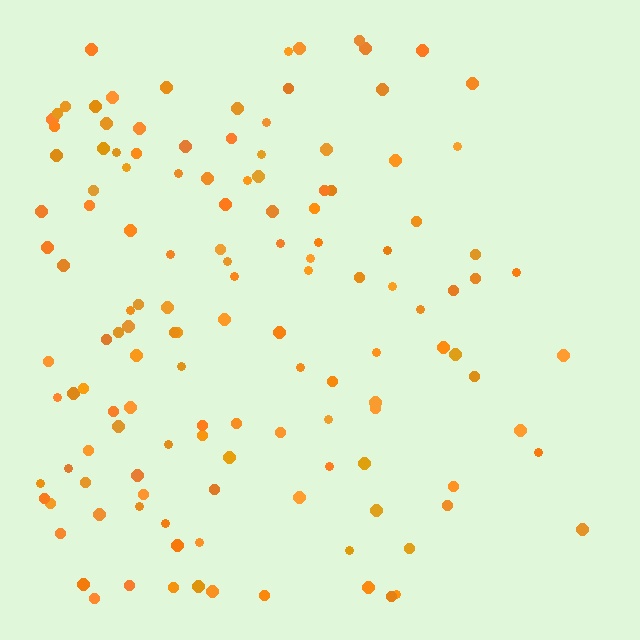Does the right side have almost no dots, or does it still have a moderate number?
Still a moderate number, just noticeably fewer than the left.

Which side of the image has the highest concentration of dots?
The left.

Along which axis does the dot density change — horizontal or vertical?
Horizontal.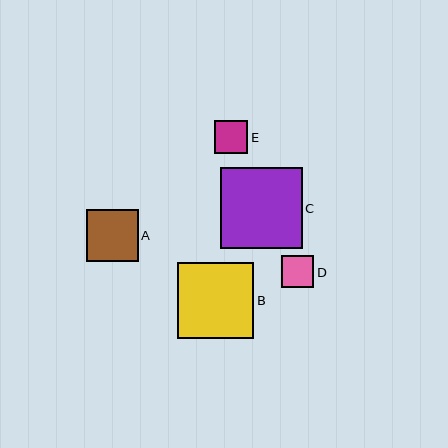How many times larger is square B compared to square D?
Square B is approximately 2.4 times the size of square D.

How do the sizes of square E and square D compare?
Square E and square D are approximately the same size.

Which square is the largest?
Square C is the largest with a size of approximately 82 pixels.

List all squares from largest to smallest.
From largest to smallest: C, B, A, E, D.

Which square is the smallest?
Square D is the smallest with a size of approximately 32 pixels.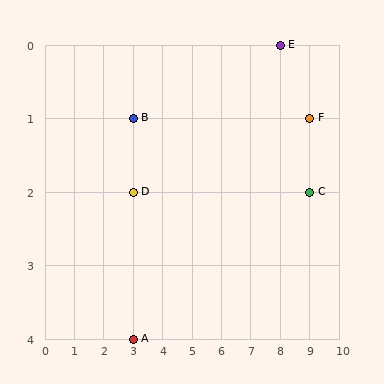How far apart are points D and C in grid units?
Points D and C are 6 columns apart.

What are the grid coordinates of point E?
Point E is at grid coordinates (8, 0).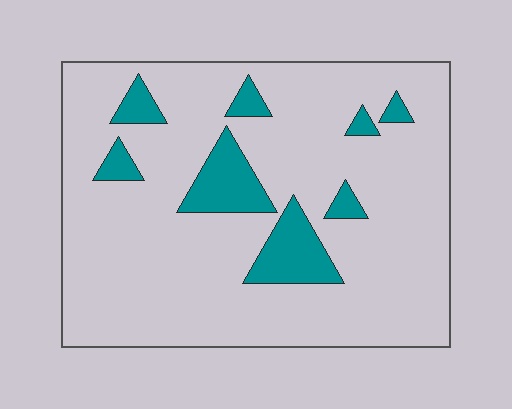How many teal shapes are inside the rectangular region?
8.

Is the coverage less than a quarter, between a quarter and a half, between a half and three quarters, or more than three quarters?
Less than a quarter.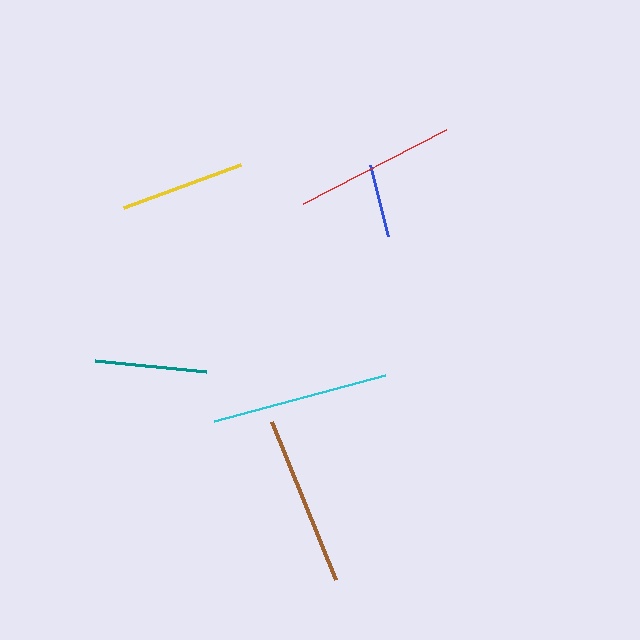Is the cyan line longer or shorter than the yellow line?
The cyan line is longer than the yellow line.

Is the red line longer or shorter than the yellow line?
The red line is longer than the yellow line.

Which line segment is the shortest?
The blue line is the shortest at approximately 74 pixels.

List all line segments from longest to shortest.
From longest to shortest: cyan, brown, red, yellow, teal, blue.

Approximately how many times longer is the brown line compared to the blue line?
The brown line is approximately 2.3 times the length of the blue line.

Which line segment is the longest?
The cyan line is the longest at approximately 178 pixels.